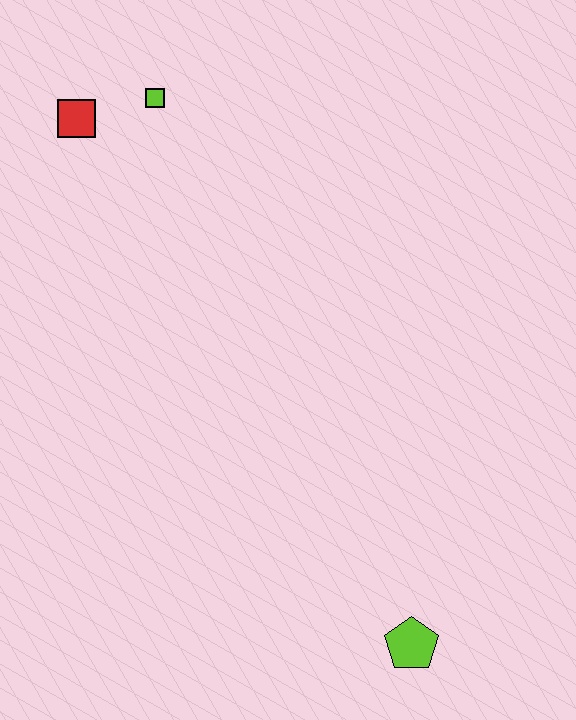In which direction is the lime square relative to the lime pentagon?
The lime square is above the lime pentagon.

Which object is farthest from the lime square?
The lime pentagon is farthest from the lime square.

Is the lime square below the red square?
No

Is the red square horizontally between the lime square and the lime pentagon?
No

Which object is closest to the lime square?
The red square is closest to the lime square.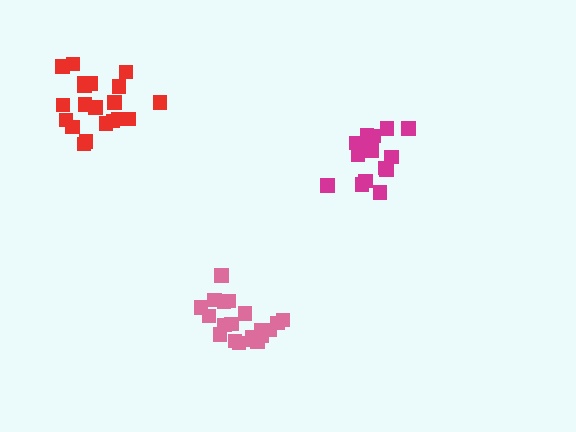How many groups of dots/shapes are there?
There are 3 groups.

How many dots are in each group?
Group 1: 15 dots, Group 2: 21 dots, Group 3: 21 dots (57 total).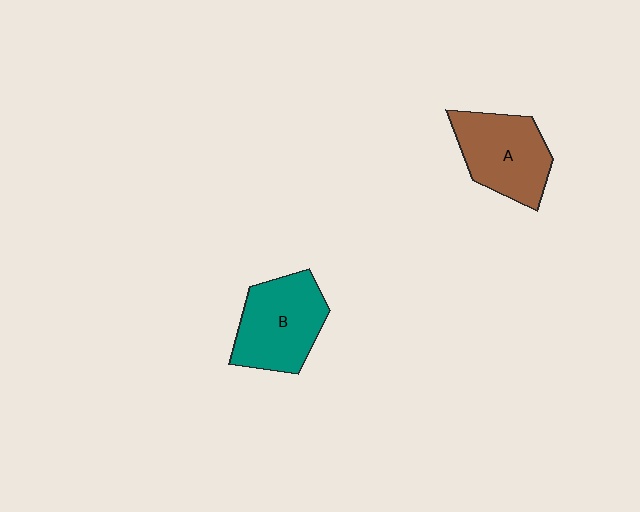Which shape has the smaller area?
Shape A (brown).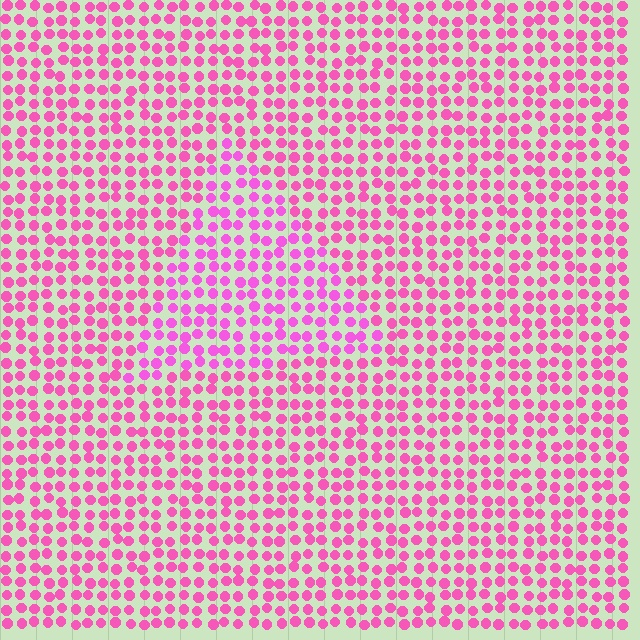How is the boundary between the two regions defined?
The boundary is defined purely by a slight shift in hue (about 16 degrees). Spacing, size, and orientation are identical on both sides.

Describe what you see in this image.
The image is filled with small pink elements in a uniform arrangement. A triangle-shaped region is visible where the elements are tinted to a slightly different hue, forming a subtle color boundary.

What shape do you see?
I see a triangle.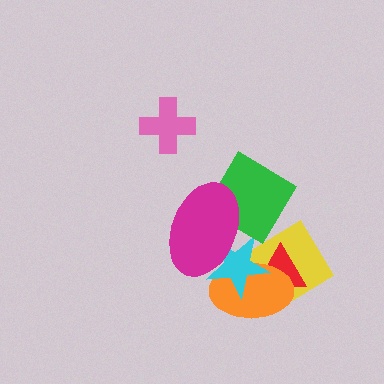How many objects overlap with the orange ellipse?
4 objects overlap with the orange ellipse.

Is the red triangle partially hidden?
Yes, it is partially covered by another shape.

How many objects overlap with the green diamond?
1 object overlaps with the green diamond.